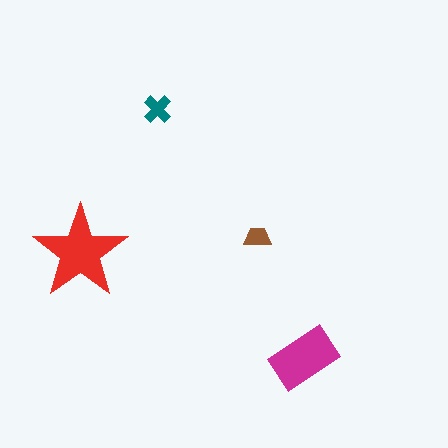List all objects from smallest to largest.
The brown trapezoid, the teal cross, the magenta rectangle, the red star.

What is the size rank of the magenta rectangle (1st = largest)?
2nd.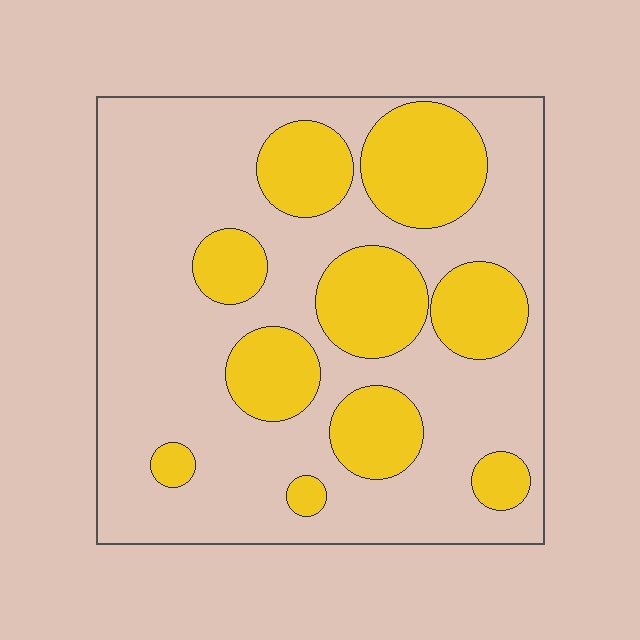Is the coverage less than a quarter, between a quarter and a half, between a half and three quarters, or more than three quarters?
Between a quarter and a half.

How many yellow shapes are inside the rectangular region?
10.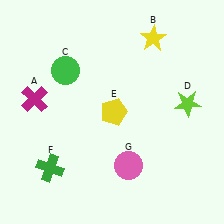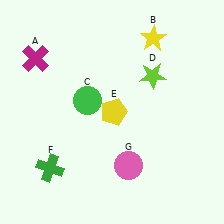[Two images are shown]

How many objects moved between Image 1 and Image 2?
3 objects moved between the two images.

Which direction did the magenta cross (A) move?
The magenta cross (A) moved up.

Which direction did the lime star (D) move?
The lime star (D) moved left.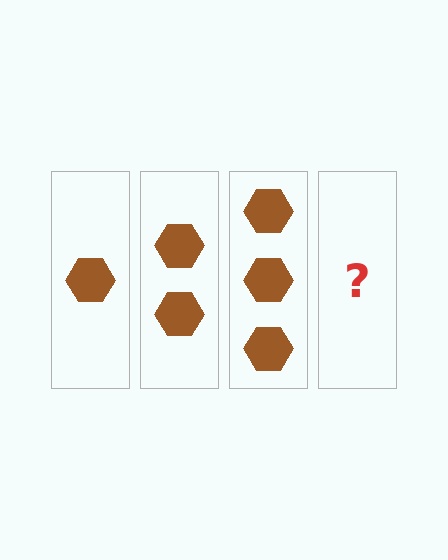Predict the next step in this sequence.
The next step is 4 hexagons.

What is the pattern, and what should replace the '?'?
The pattern is that each step adds one more hexagon. The '?' should be 4 hexagons.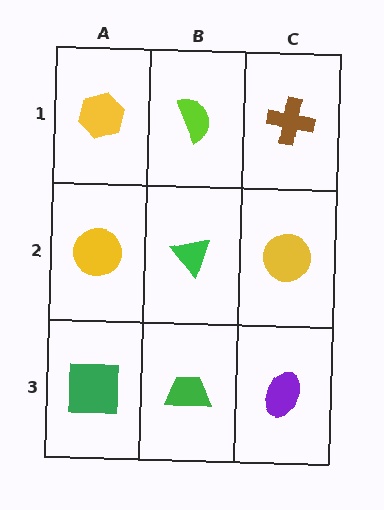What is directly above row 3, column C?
A yellow circle.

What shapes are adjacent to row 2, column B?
A lime semicircle (row 1, column B), a green trapezoid (row 3, column B), a yellow circle (row 2, column A), a yellow circle (row 2, column C).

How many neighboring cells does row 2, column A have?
3.